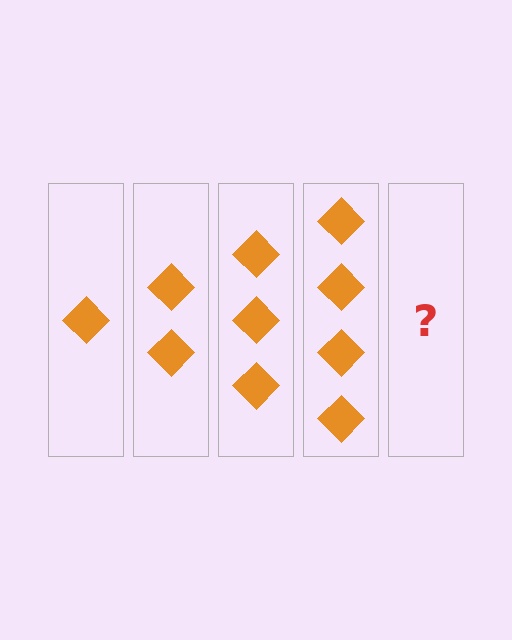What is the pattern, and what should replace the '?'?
The pattern is that each step adds one more diamond. The '?' should be 5 diamonds.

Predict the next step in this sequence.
The next step is 5 diamonds.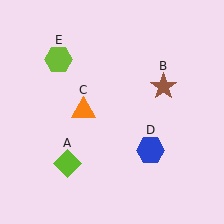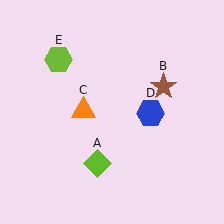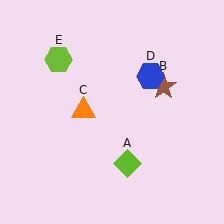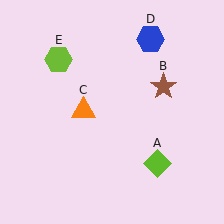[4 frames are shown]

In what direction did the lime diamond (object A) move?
The lime diamond (object A) moved right.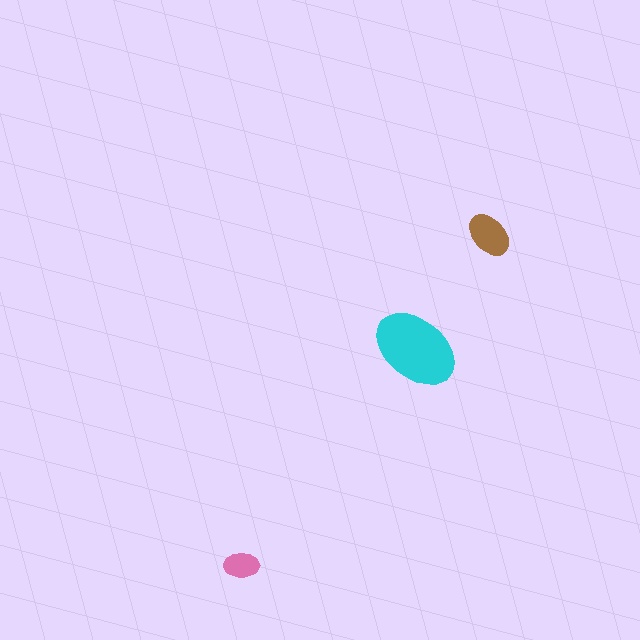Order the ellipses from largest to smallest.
the cyan one, the brown one, the pink one.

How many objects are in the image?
There are 3 objects in the image.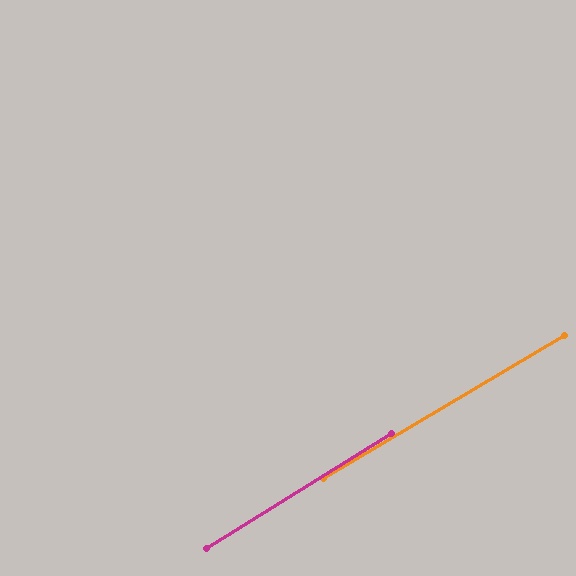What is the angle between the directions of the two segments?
Approximately 1 degree.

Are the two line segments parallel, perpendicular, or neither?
Parallel — their directions differ by only 1.4°.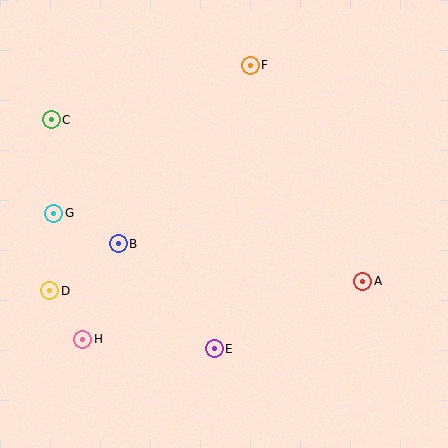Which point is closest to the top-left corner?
Point C is closest to the top-left corner.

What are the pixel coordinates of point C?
Point C is at (51, 120).